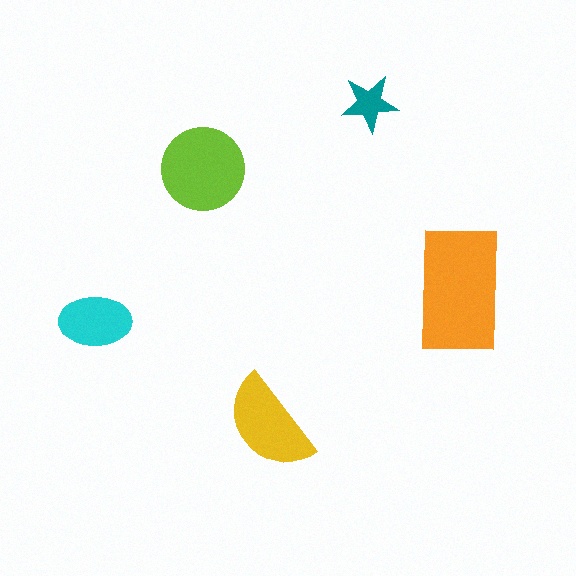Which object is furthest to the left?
The cyan ellipse is leftmost.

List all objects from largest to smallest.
The orange rectangle, the lime circle, the yellow semicircle, the cyan ellipse, the teal star.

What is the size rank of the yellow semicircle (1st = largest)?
3rd.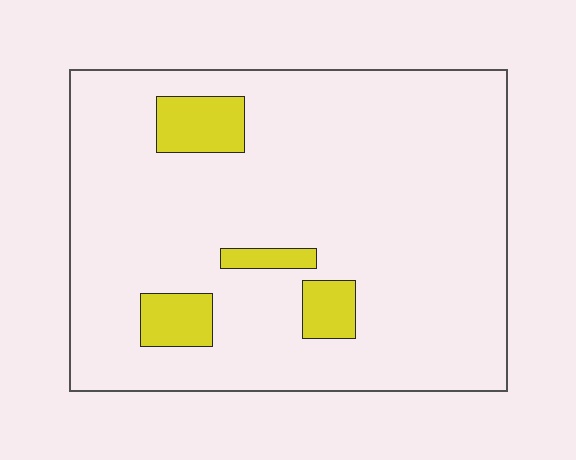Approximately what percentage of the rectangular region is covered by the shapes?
Approximately 10%.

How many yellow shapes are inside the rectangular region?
4.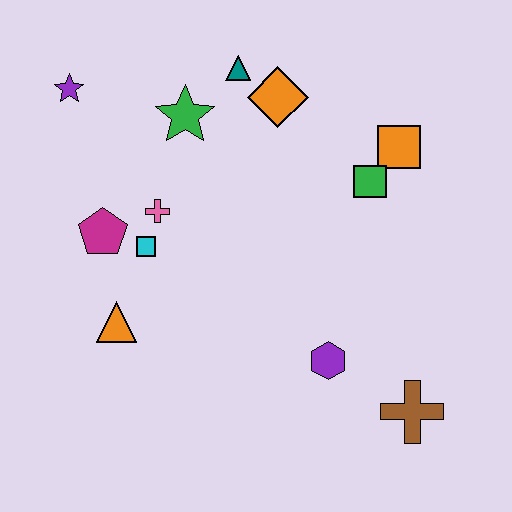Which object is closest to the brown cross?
The purple hexagon is closest to the brown cross.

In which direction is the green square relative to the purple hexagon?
The green square is above the purple hexagon.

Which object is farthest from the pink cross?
The brown cross is farthest from the pink cross.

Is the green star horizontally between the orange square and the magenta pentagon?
Yes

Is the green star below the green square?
No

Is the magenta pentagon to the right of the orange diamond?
No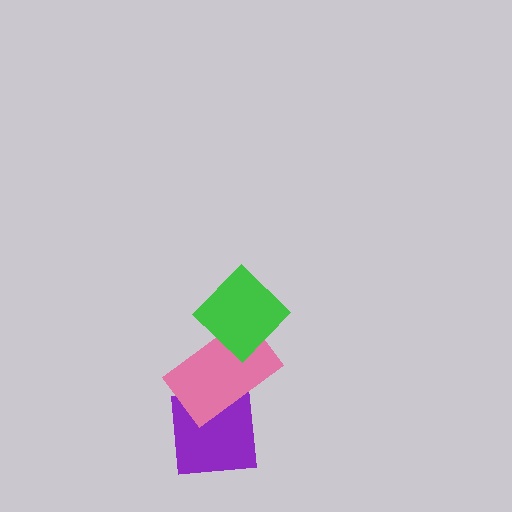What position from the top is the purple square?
The purple square is 3rd from the top.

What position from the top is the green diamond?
The green diamond is 1st from the top.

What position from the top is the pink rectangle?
The pink rectangle is 2nd from the top.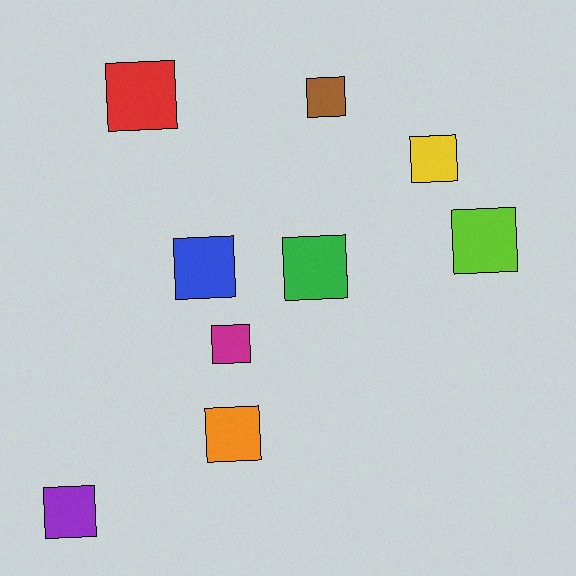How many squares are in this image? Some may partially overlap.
There are 9 squares.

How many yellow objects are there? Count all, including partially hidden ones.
There is 1 yellow object.